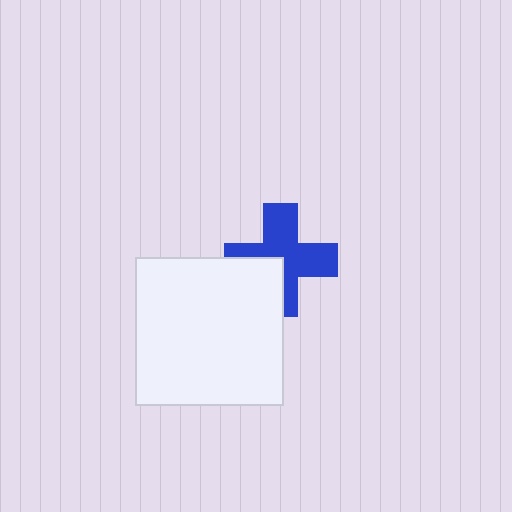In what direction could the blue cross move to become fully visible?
The blue cross could move toward the upper-right. That would shift it out from behind the white square entirely.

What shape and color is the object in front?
The object in front is a white square.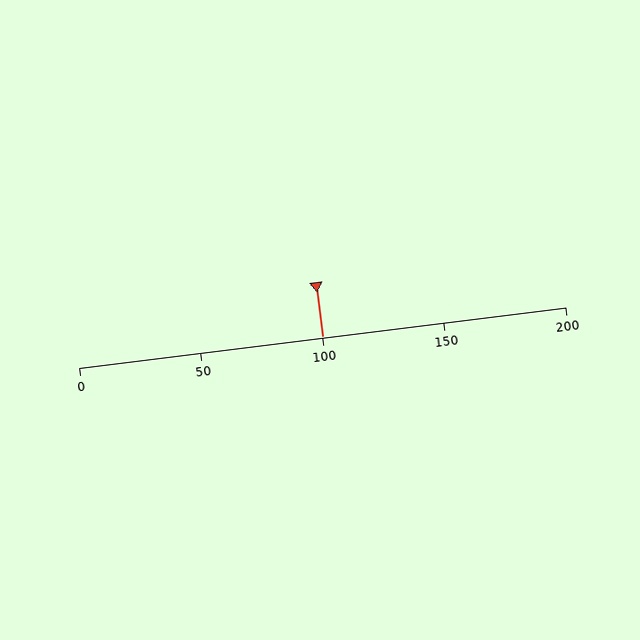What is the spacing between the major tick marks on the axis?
The major ticks are spaced 50 apart.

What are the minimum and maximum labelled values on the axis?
The axis runs from 0 to 200.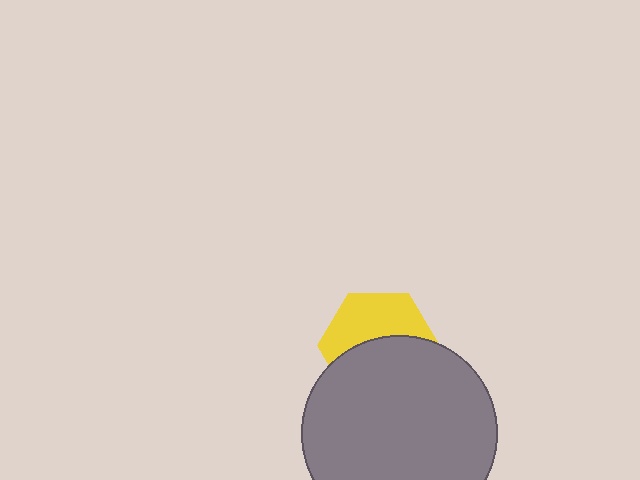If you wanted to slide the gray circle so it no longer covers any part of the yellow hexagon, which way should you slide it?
Slide it down — that is the most direct way to separate the two shapes.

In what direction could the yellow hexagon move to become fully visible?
The yellow hexagon could move up. That would shift it out from behind the gray circle entirely.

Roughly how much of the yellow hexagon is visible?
About half of it is visible (roughly 46%).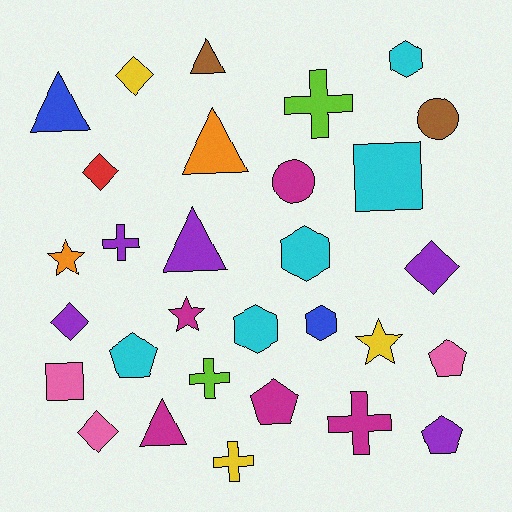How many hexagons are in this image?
There are 4 hexagons.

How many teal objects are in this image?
There are no teal objects.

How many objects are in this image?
There are 30 objects.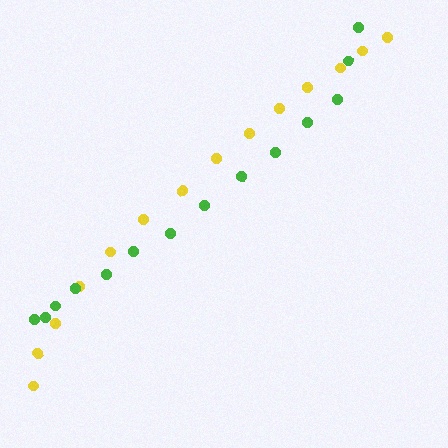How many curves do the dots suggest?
There are 2 distinct paths.